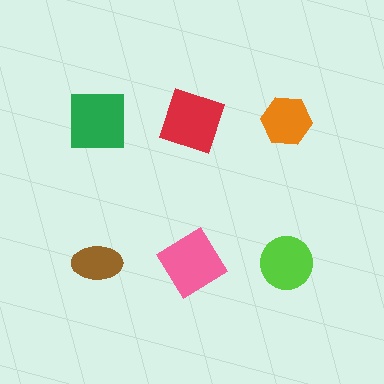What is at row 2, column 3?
A lime circle.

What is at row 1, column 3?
An orange hexagon.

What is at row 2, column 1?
A brown ellipse.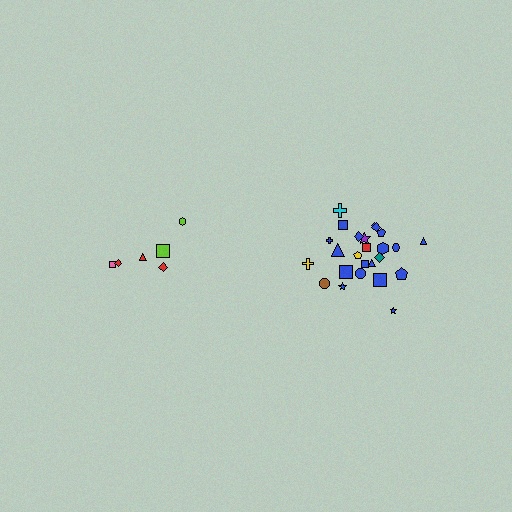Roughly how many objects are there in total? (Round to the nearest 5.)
Roughly 30 objects in total.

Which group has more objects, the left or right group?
The right group.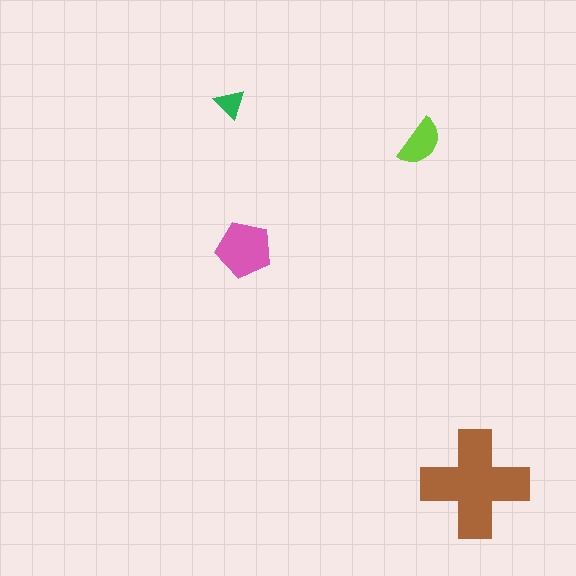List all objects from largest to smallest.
The brown cross, the pink pentagon, the lime semicircle, the green triangle.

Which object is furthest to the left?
The green triangle is leftmost.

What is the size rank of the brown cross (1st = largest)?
1st.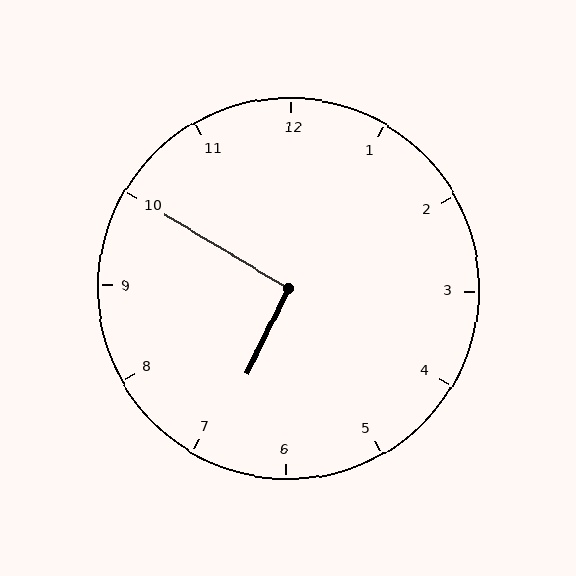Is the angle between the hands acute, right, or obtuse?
It is right.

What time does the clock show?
6:50.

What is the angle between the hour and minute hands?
Approximately 95 degrees.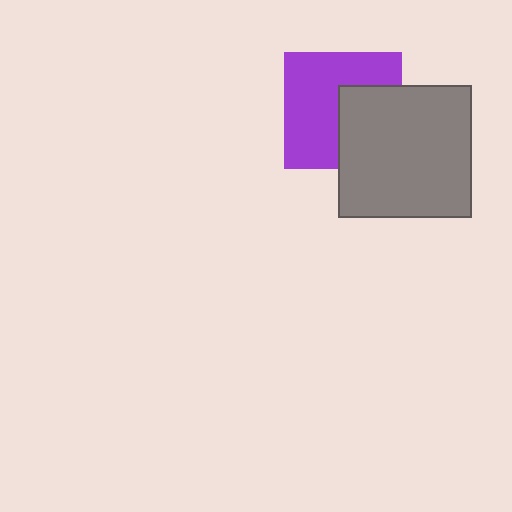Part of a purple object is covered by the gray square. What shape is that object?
It is a square.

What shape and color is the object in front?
The object in front is a gray square.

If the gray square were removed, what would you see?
You would see the complete purple square.